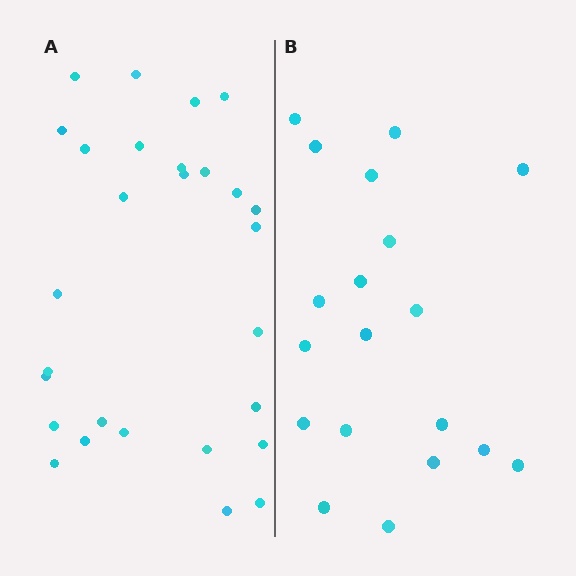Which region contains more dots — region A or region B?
Region A (the left region) has more dots.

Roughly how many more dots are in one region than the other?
Region A has roughly 8 or so more dots than region B.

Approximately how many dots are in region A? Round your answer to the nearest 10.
About 30 dots. (The exact count is 28, which rounds to 30.)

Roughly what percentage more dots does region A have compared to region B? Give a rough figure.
About 45% more.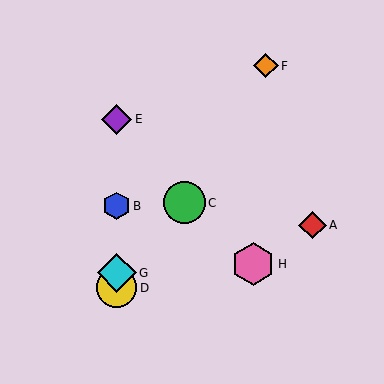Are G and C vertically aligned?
No, G is at x≈117 and C is at x≈184.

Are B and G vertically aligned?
Yes, both are at x≈117.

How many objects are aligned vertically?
4 objects (B, D, E, G) are aligned vertically.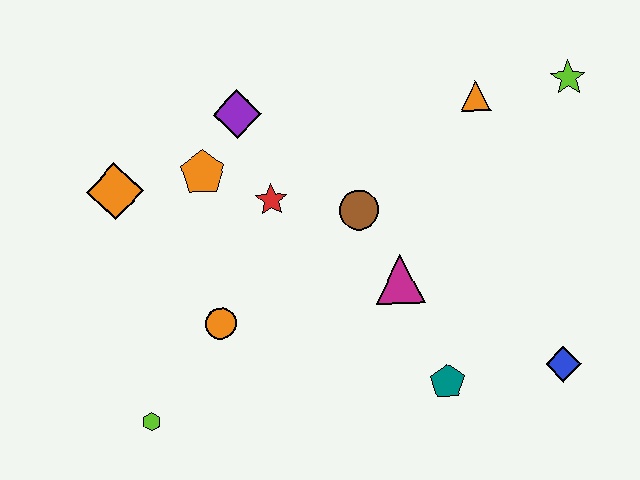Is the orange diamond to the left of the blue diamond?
Yes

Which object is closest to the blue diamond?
The teal pentagon is closest to the blue diamond.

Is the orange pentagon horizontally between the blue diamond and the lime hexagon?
Yes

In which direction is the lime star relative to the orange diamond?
The lime star is to the right of the orange diamond.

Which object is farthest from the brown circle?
The lime hexagon is farthest from the brown circle.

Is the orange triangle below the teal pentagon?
No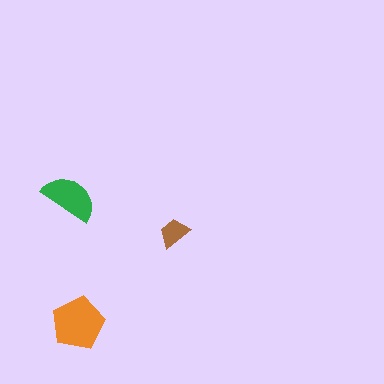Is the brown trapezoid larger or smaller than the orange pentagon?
Smaller.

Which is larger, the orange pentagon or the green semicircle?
The orange pentagon.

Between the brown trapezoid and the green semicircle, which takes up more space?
The green semicircle.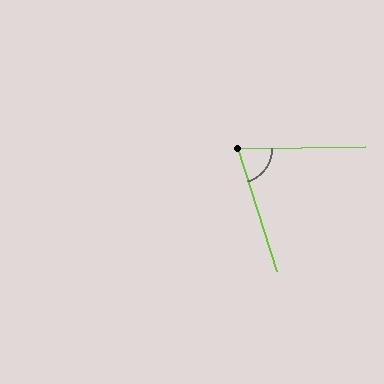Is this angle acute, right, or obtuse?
It is acute.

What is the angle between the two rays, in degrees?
Approximately 74 degrees.